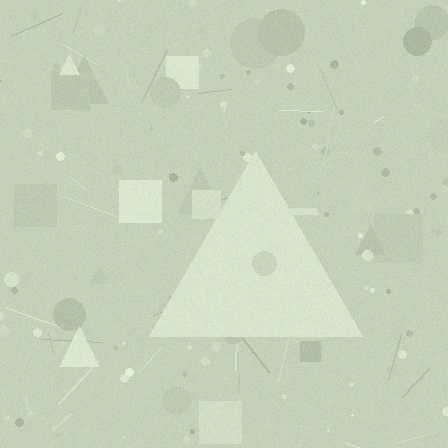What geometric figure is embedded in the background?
A triangle is embedded in the background.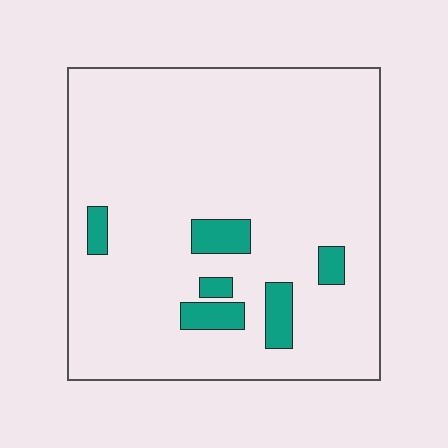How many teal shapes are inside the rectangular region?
6.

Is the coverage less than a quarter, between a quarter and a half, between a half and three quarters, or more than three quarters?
Less than a quarter.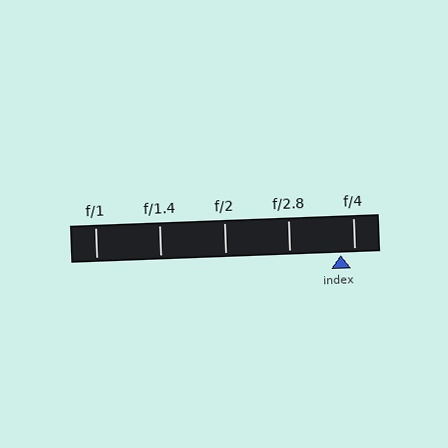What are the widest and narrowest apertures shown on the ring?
The widest aperture shown is f/1 and the narrowest is f/4.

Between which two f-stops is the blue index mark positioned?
The index mark is between f/2.8 and f/4.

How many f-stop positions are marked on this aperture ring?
There are 5 f-stop positions marked.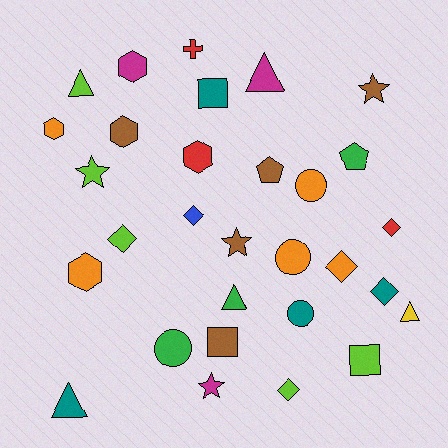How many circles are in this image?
There are 4 circles.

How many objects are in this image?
There are 30 objects.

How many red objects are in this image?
There are 3 red objects.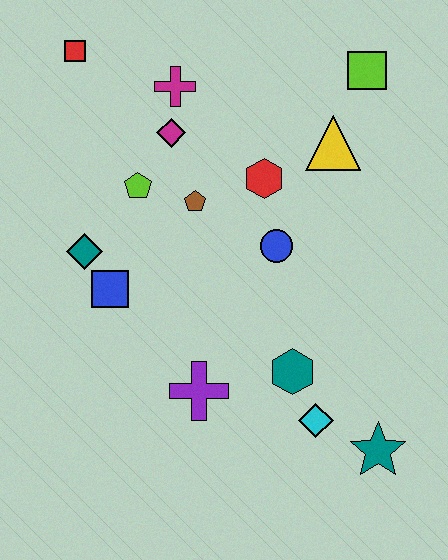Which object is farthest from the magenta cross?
The teal star is farthest from the magenta cross.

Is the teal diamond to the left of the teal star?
Yes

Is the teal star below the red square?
Yes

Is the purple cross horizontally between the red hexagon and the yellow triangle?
No